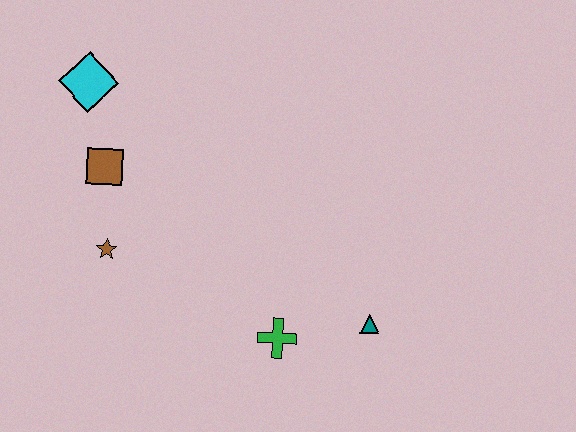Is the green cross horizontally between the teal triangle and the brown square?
Yes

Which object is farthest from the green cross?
The cyan diamond is farthest from the green cross.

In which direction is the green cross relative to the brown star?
The green cross is to the right of the brown star.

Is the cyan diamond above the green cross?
Yes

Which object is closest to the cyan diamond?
The brown square is closest to the cyan diamond.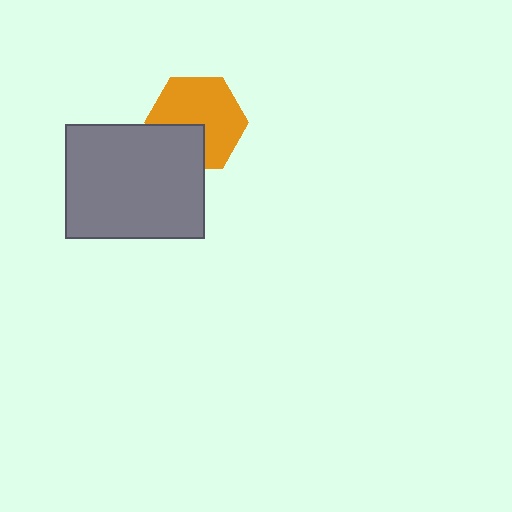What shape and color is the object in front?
The object in front is a gray rectangle.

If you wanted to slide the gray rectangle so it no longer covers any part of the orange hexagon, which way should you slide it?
Slide it down — that is the most direct way to separate the two shapes.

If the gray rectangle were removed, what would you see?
You would see the complete orange hexagon.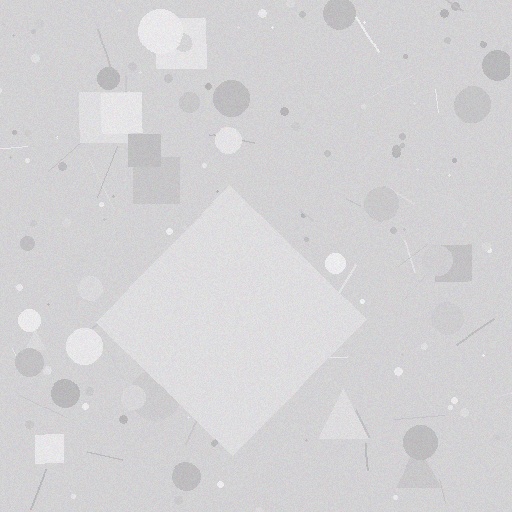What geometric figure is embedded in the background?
A diamond is embedded in the background.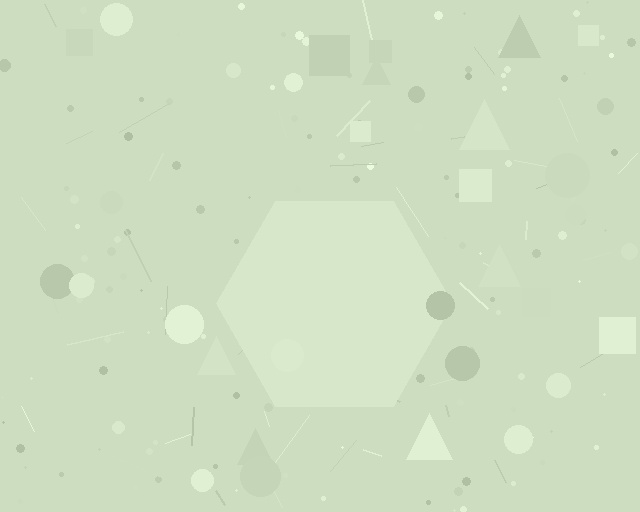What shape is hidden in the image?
A hexagon is hidden in the image.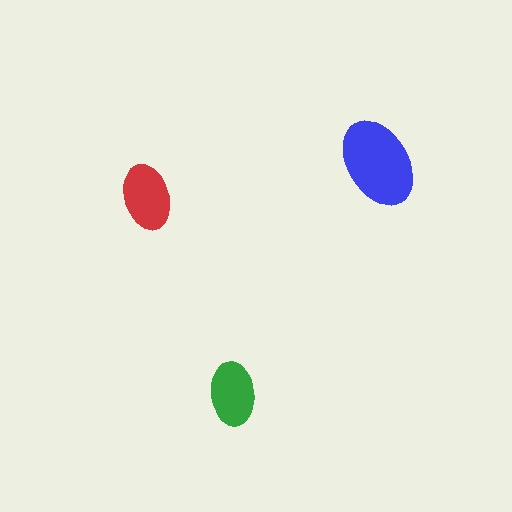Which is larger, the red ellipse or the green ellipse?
The red one.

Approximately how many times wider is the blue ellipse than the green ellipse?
About 1.5 times wider.